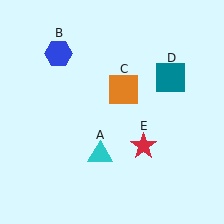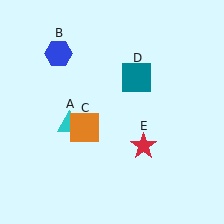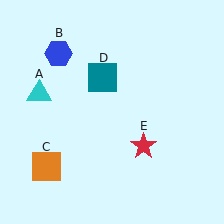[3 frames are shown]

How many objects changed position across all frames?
3 objects changed position: cyan triangle (object A), orange square (object C), teal square (object D).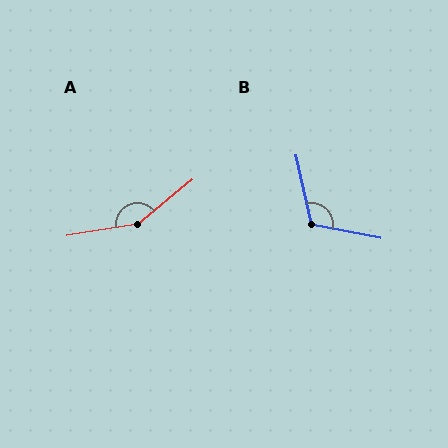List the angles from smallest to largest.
B (114°), A (149°).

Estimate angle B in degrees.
Approximately 114 degrees.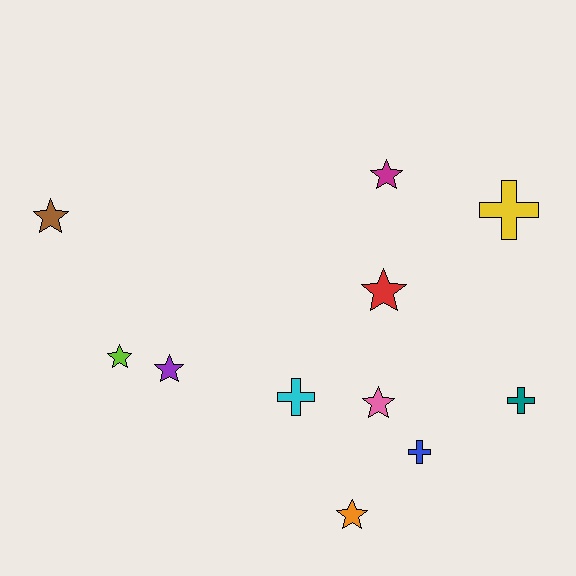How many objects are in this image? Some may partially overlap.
There are 11 objects.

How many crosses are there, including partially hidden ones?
There are 4 crosses.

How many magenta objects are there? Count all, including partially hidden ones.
There is 1 magenta object.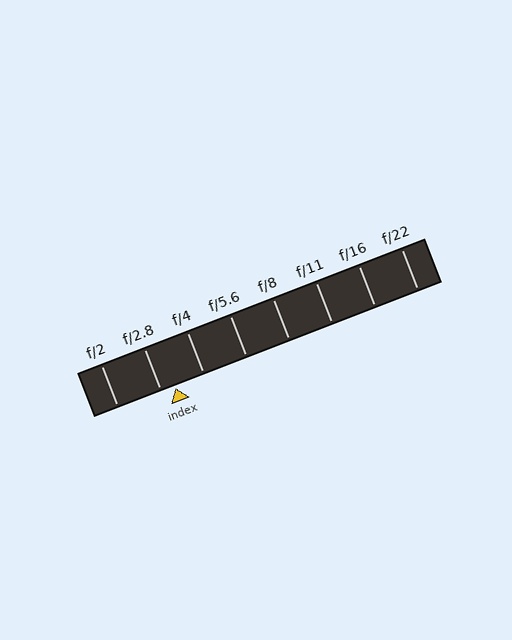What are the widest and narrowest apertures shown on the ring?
The widest aperture shown is f/2 and the narrowest is f/22.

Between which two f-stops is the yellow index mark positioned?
The index mark is between f/2.8 and f/4.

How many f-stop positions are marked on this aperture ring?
There are 8 f-stop positions marked.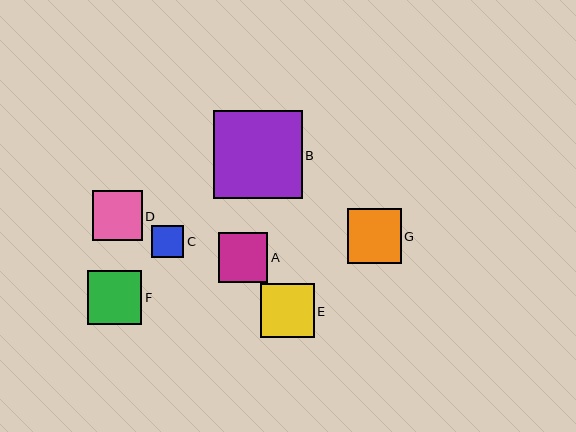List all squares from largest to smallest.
From largest to smallest: B, E, G, F, D, A, C.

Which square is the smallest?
Square C is the smallest with a size of approximately 32 pixels.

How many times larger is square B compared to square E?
Square B is approximately 1.6 times the size of square E.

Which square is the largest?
Square B is the largest with a size of approximately 89 pixels.